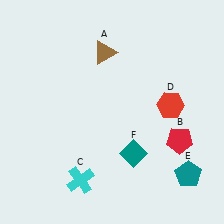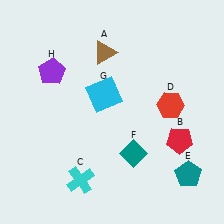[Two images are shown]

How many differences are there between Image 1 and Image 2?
There are 2 differences between the two images.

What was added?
A cyan square (G), a purple pentagon (H) were added in Image 2.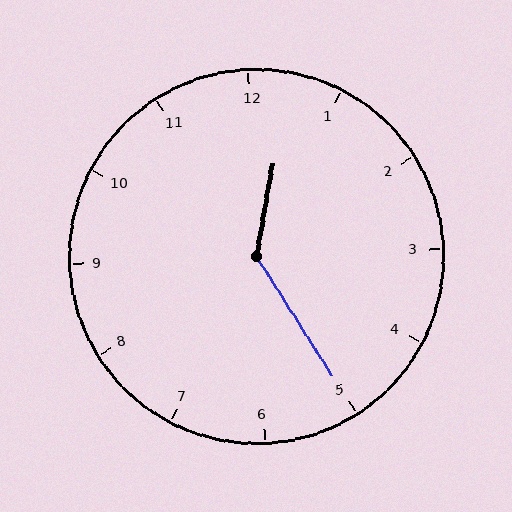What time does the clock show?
12:25.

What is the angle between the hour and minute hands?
Approximately 138 degrees.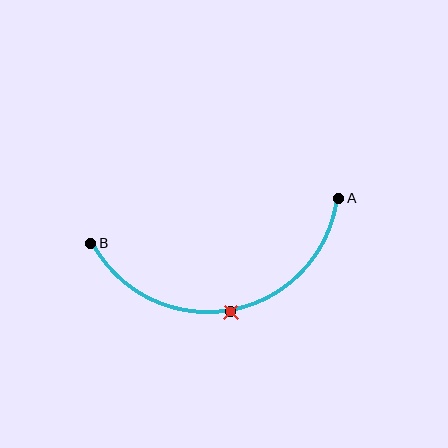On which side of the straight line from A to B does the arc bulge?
The arc bulges below the straight line connecting A and B.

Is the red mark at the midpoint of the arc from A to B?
Yes. The red mark lies on the arc at equal arc-length from both A and B — it is the arc midpoint.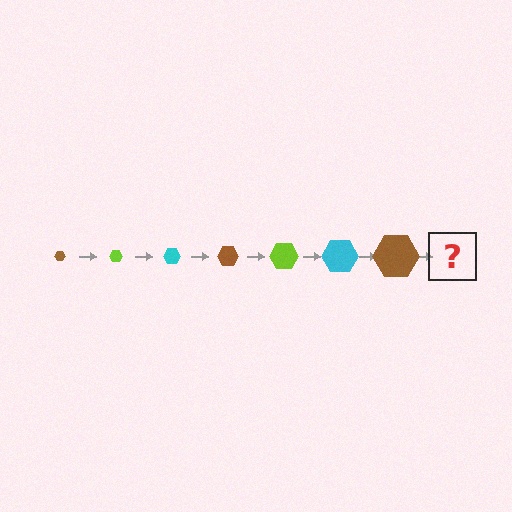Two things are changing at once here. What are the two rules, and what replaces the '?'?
The two rules are that the hexagon grows larger each step and the color cycles through brown, lime, and cyan. The '?' should be a lime hexagon, larger than the previous one.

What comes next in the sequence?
The next element should be a lime hexagon, larger than the previous one.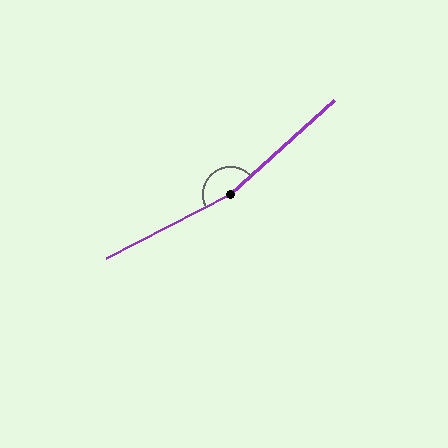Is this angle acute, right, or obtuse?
It is obtuse.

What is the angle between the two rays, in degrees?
Approximately 165 degrees.